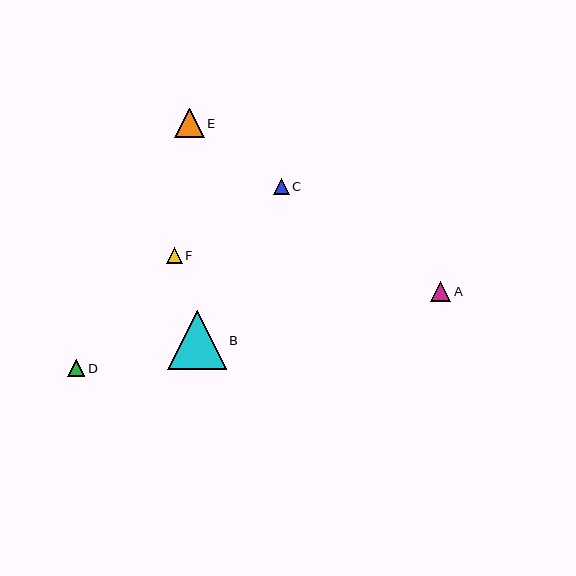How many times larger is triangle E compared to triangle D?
Triangle E is approximately 1.8 times the size of triangle D.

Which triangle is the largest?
Triangle B is the largest with a size of approximately 59 pixels.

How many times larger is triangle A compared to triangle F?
Triangle A is approximately 1.3 times the size of triangle F.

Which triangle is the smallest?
Triangle C is the smallest with a size of approximately 16 pixels.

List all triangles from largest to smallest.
From largest to smallest: B, E, A, D, F, C.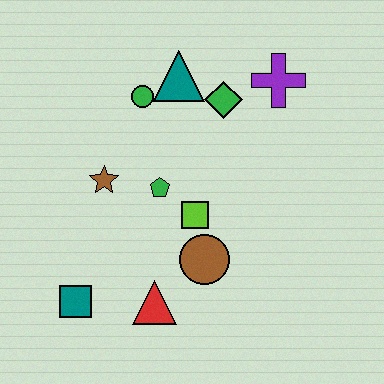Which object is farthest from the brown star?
The purple cross is farthest from the brown star.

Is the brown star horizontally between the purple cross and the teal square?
Yes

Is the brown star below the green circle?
Yes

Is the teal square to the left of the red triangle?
Yes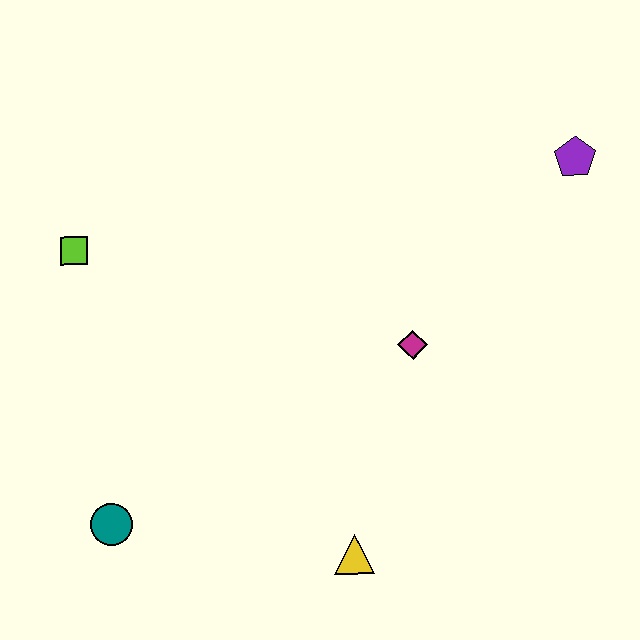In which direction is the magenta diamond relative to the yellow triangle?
The magenta diamond is above the yellow triangle.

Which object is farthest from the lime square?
The purple pentagon is farthest from the lime square.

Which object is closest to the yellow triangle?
The magenta diamond is closest to the yellow triangle.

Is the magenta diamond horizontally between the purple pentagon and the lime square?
Yes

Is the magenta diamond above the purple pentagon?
No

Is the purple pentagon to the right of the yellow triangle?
Yes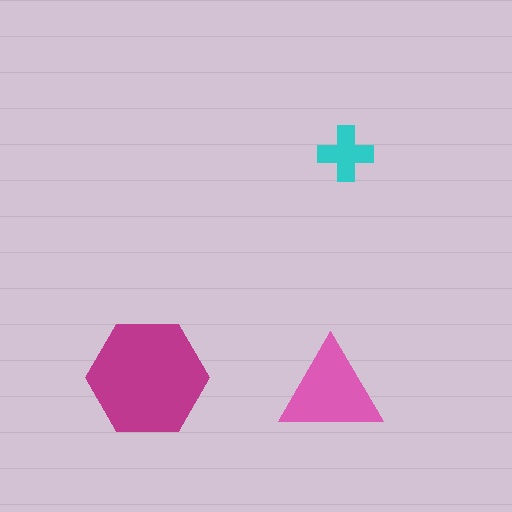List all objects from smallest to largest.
The cyan cross, the pink triangle, the magenta hexagon.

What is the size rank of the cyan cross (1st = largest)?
3rd.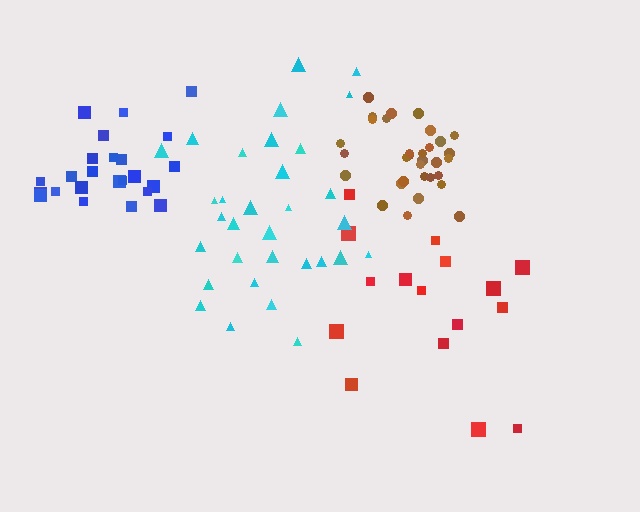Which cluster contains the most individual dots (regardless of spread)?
Brown (32).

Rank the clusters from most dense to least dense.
brown, blue, cyan, red.